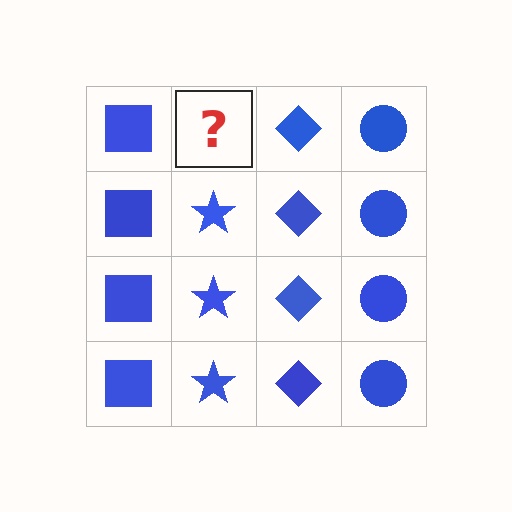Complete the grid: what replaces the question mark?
The question mark should be replaced with a blue star.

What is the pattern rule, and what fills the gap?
The rule is that each column has a consistent shape. The gap should be filled with a blue star.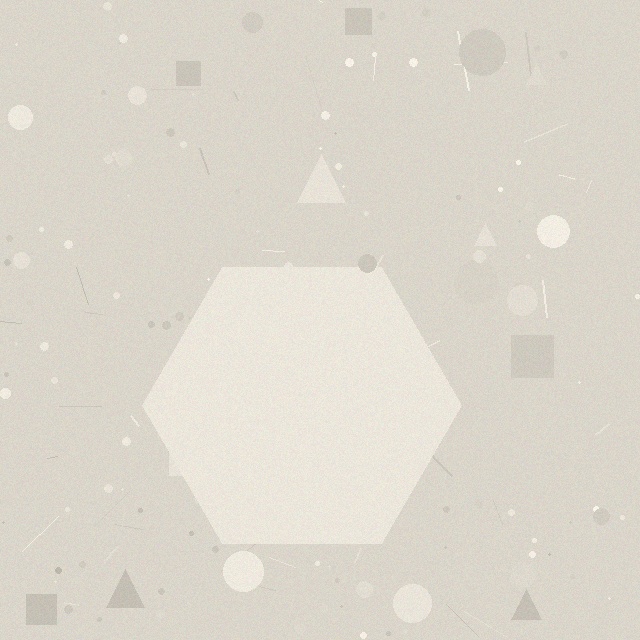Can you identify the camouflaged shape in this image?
The camouflaged shape is a hexagon.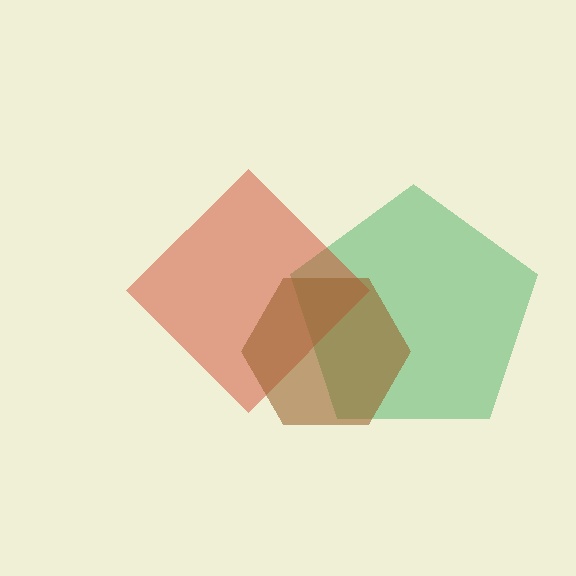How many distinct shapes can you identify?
There are 3 distinct shapes: a green pentagon, a red diamond, a brown hexagon.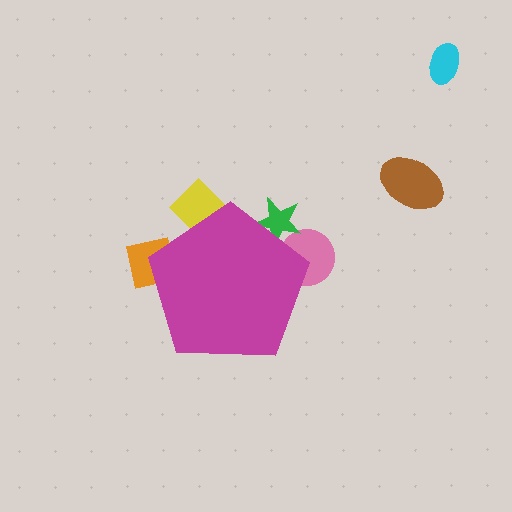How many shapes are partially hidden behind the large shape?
4 shapes are partially hidden.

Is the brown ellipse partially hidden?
No, the brown ellipse is fully visible.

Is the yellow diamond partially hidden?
Yes, the yellow diamond is partially hidden behind the magenta pentagon.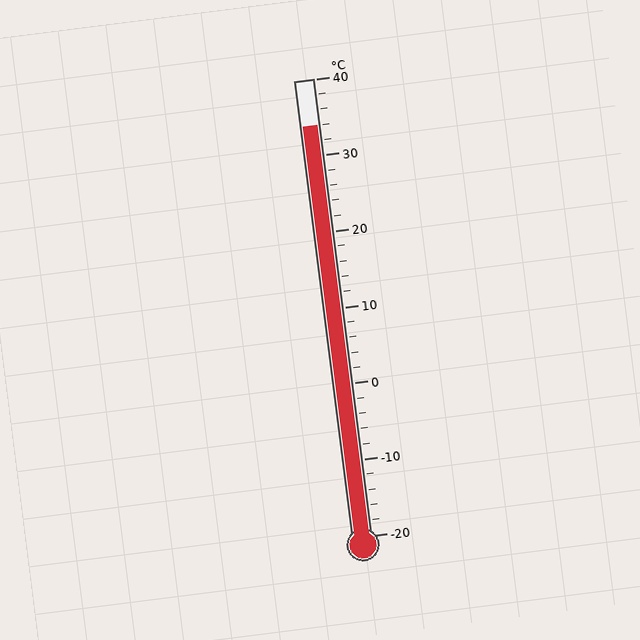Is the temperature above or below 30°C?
The temperature is above 30°C.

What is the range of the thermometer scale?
The thermometer scale ranges from -20°C to 40°C.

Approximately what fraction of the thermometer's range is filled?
The thermometer is filled to approximately 90% of its range.